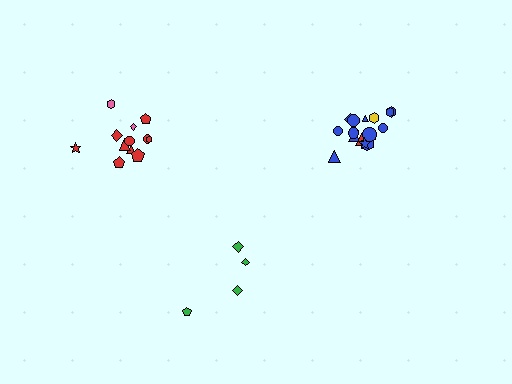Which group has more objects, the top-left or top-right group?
The top-right group.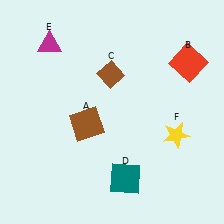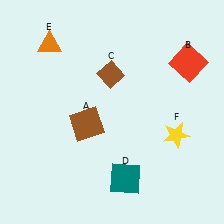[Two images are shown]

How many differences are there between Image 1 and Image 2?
There is 1 difference between the two images.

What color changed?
The triangle (E) changed from magenta in Image 1 to orange in Image 2.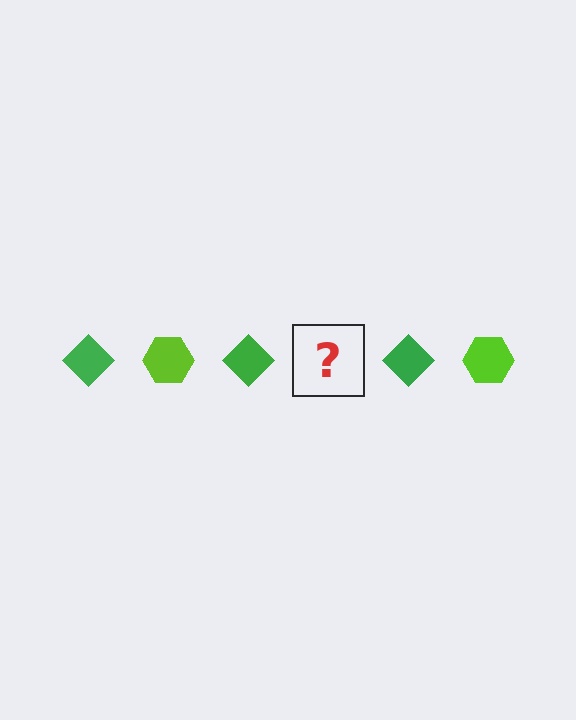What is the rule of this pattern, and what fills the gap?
The rule is that the pattern alternates between green diamond and lime hexagon. The gap should be filled with a lime hexagon.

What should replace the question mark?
The question mark should be replaced with a lime hexagon.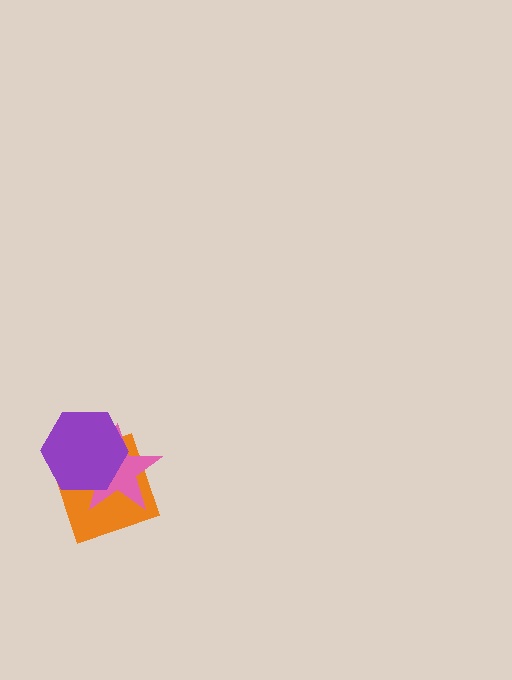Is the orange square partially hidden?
Yes, it is partially covered by another shape.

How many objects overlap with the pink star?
2 objects overlap with the pink star.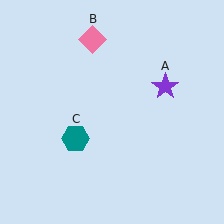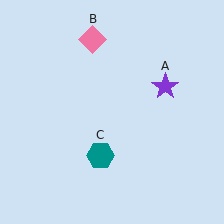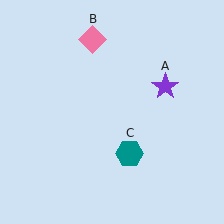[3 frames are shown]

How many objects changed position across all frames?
1 object changed position: teal hexagon (object C).